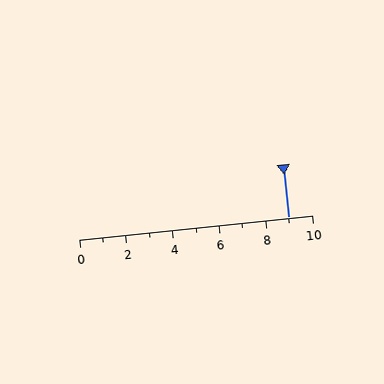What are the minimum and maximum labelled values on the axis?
The axis runs from 0 to 10.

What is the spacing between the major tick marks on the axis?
The major ticks are spaced 2 apart.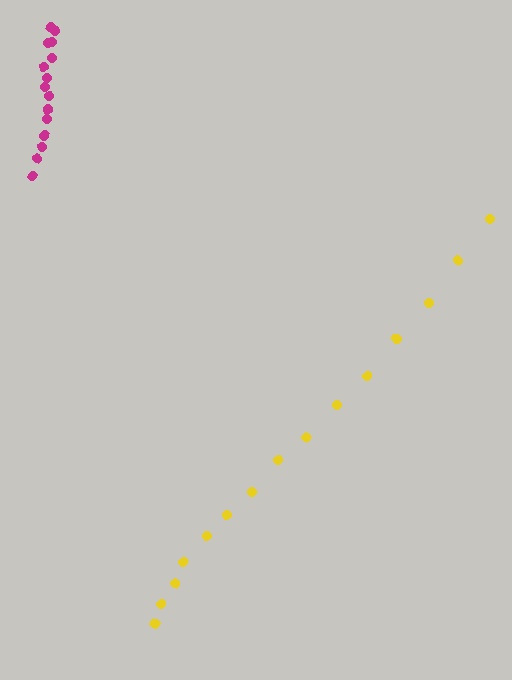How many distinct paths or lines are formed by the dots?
There are 2 distinct paths.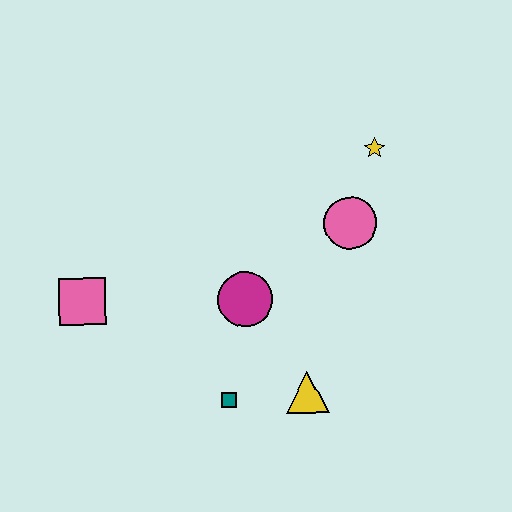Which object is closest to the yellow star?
The pink circle is closest to the yellow star.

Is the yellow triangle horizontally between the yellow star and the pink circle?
No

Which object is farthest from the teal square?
The yellow star is farthest from the teal square.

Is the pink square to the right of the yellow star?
No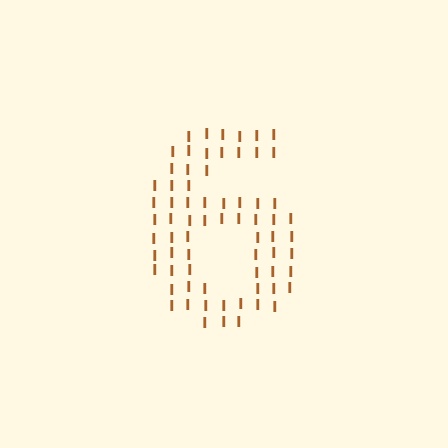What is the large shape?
The large shape is the digit 6.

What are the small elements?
The small elements are letter I's.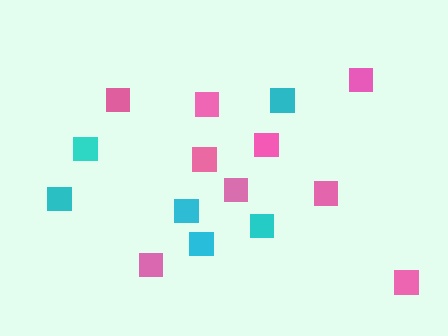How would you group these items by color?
There are 2 groups: one group of cyan squares (6) and one group of pink squares (9).